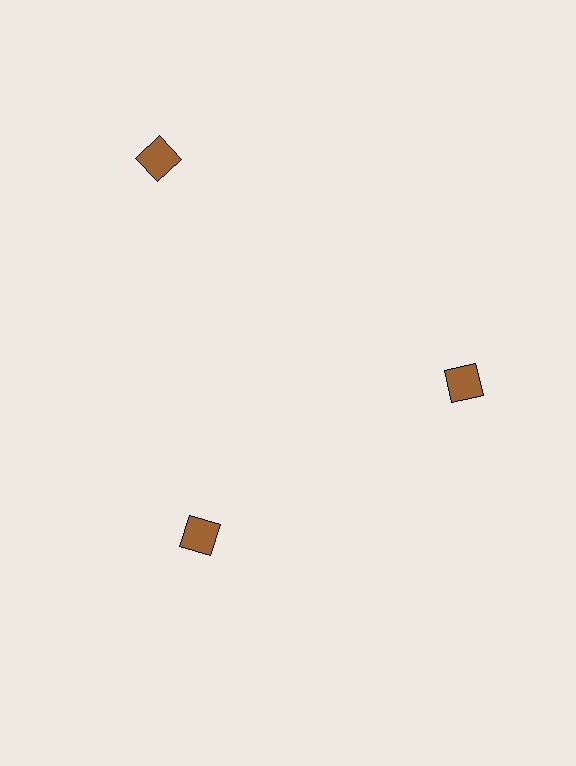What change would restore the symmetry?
The symmetry would be restored by moving it inward, back onto the ring so that all 3 diamonds sit at equal angles and equal distance from the center.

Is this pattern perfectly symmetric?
No. The 3 brown diamonds are arranged in a ring, but one element near the 11 o'clock position is pushed outward from the center, breaking the 3-fold rotational symmetry.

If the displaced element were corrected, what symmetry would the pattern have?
It would have 3-fold rotational symmetry — the pattern would map onto itself every 120 degrees.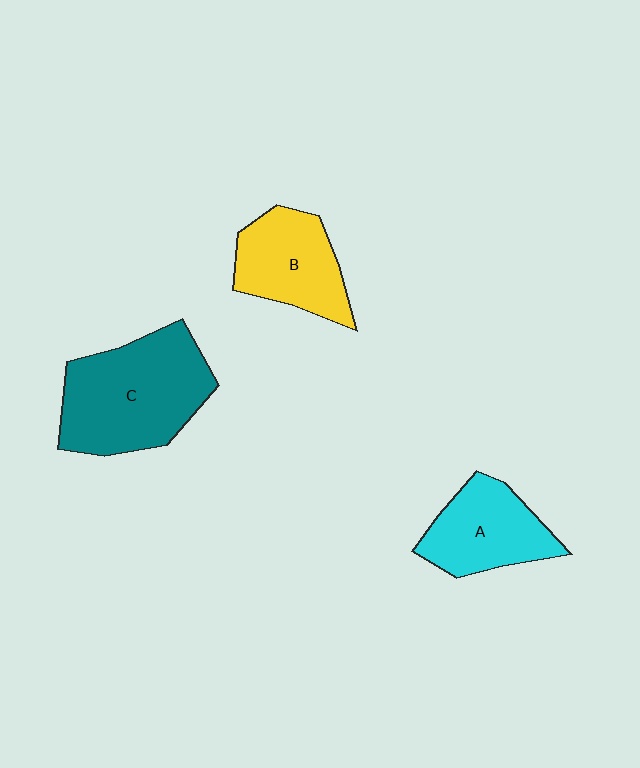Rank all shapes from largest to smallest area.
From largest to smallest: C (teal), B (yellow), A (cyan).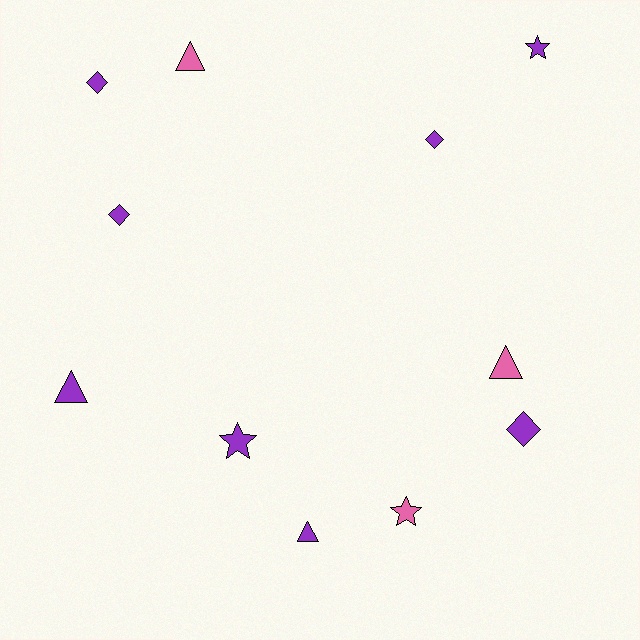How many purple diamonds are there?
There are 4 purple diamonds.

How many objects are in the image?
There are 11 objects.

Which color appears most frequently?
Purple, with 8 objects.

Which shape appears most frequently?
Triangle, with 4 objects.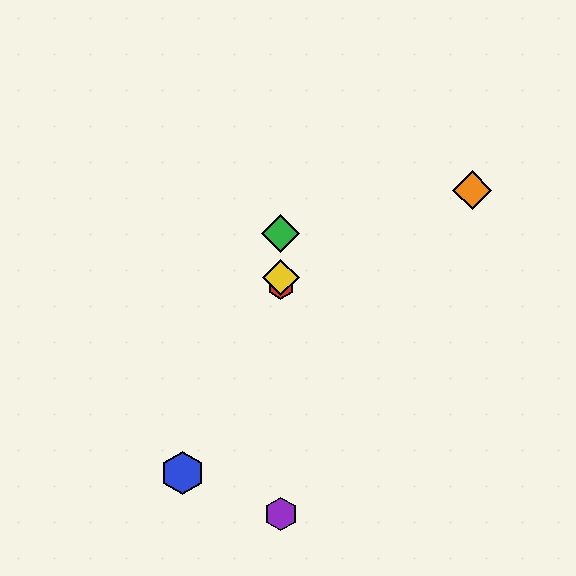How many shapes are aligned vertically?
4 shapes (the red hexagon, the green diamond, the yellow diamond, the purple hexagon) are aligned vertically.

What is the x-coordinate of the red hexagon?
The red hexagon is at x≈281.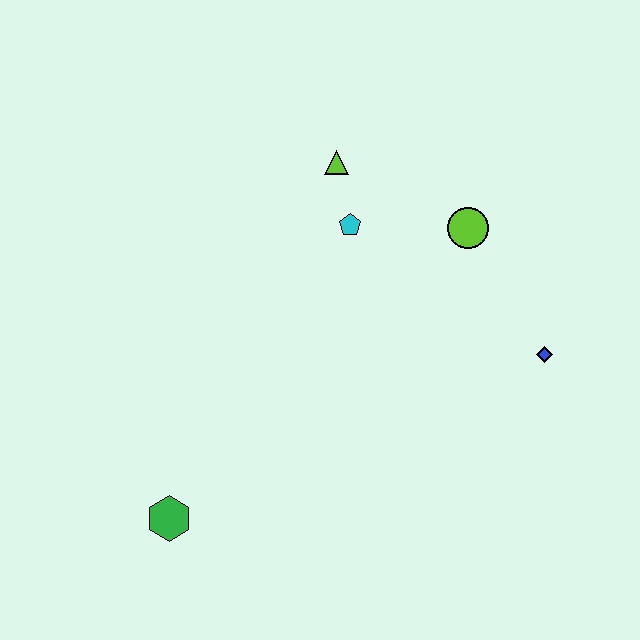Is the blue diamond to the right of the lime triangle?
Yes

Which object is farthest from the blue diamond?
The green hexagon is farthest from the blue diamond.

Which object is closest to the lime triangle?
The cyan pentagon is closest to the lime triangle.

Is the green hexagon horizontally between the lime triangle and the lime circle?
No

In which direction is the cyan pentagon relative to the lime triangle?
The cyan pentagon is below the lime triangle.